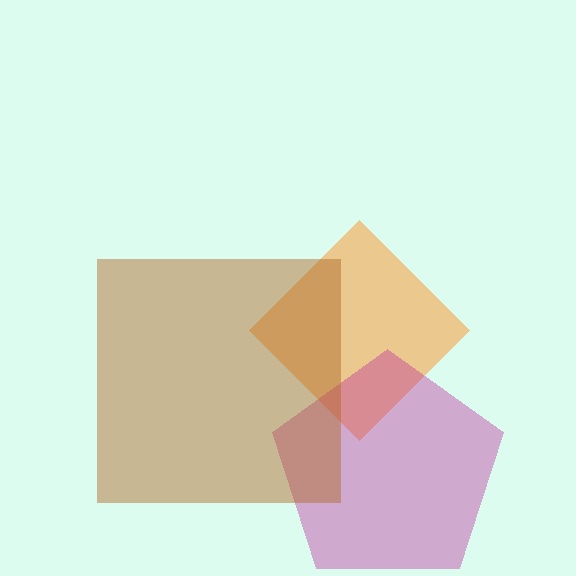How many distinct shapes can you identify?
There are 3 distinct shapes: an orange diamond, a magenta pentagon, a brown square.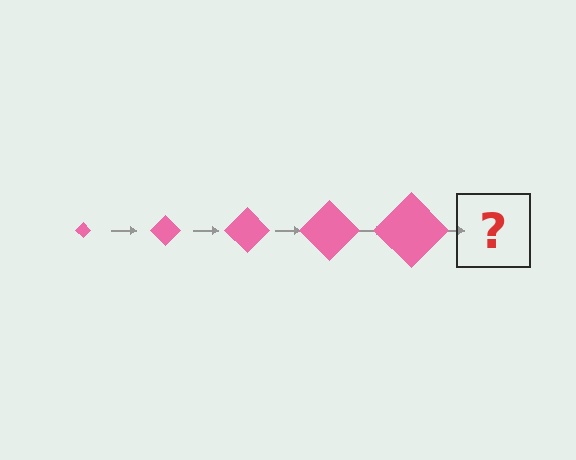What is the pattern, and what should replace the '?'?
The pattern is that the diamond gets progressively larger each step. The '?' should be a pink diamond, larger than the previous one.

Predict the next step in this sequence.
The next step is a pink diamond, larger than the previous one.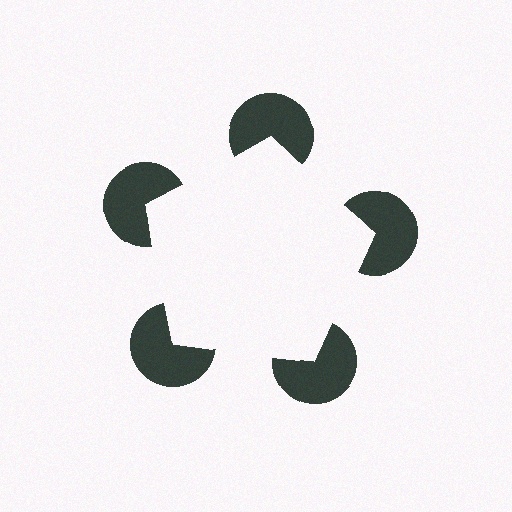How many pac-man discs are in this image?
There are 5 — one at each vertex of the illusory pentagon.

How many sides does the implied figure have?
5 sides.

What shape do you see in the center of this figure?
An illusory pentagon — its edges are inferred from the aligned wedge cuts in the pac-man discs, not physically drawn.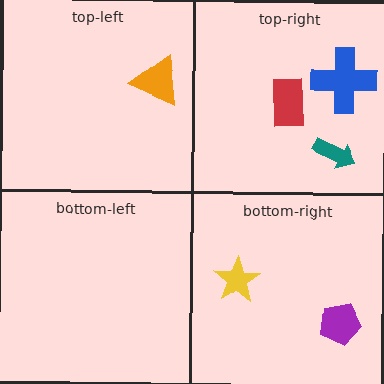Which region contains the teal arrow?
The top-right region.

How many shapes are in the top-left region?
1.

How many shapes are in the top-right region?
3.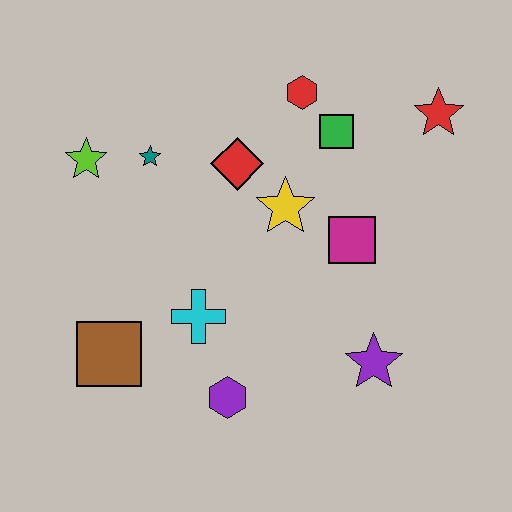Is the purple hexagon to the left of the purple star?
Yes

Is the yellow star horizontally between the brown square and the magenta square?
Yes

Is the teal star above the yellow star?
Yes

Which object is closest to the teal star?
The lime star is closest to the teal star.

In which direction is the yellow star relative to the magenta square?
The yellow star is to the left of the magenta square.